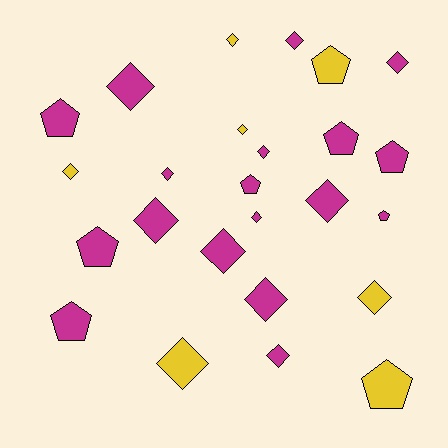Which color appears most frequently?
Magenta, with 18 objects.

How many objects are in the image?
There are 25 objects.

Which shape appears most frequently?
Diamond, with 16 objects.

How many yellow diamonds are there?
There are 5 yellow diamonds.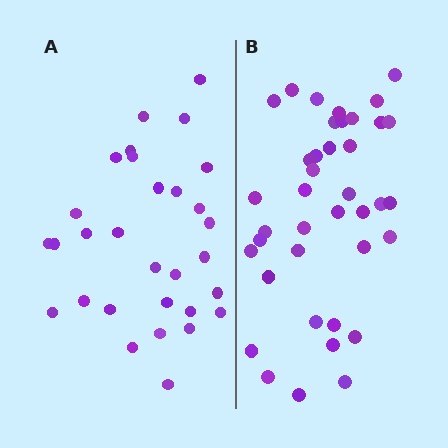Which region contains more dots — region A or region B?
Region B (the right region) has more dots.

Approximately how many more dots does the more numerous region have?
Region B has roughly 8 or so more dots than region A.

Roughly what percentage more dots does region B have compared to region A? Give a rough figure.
About 30% more.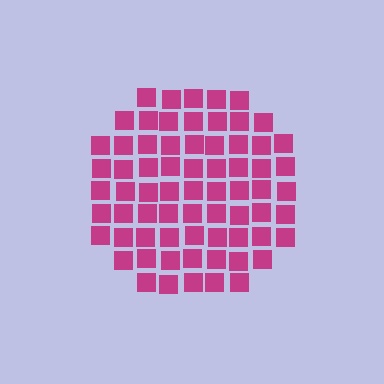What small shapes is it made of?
It is made of small squares.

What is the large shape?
The large shape is a circle.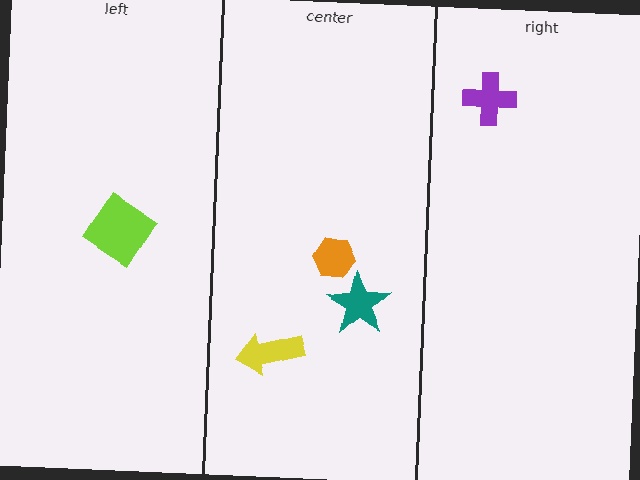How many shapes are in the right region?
1.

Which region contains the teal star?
The center region.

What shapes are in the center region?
The teal star, the yellow arrow, the orange hexagon.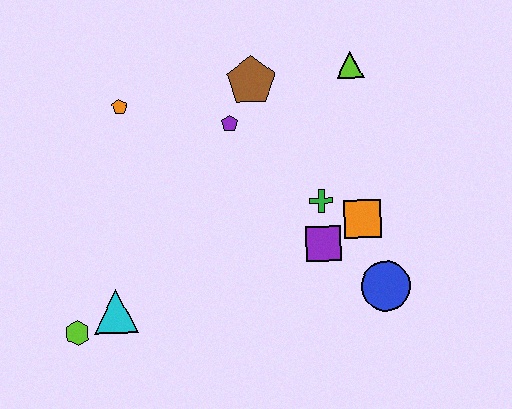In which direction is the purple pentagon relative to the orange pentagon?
The purple pentagon is to the right of the orange pentagon.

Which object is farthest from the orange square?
The lime hexagon is farthest from the orange square.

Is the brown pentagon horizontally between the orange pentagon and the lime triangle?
Yes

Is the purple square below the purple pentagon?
Yes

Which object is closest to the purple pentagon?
The brown pentagon is closest to the purple pentagon.